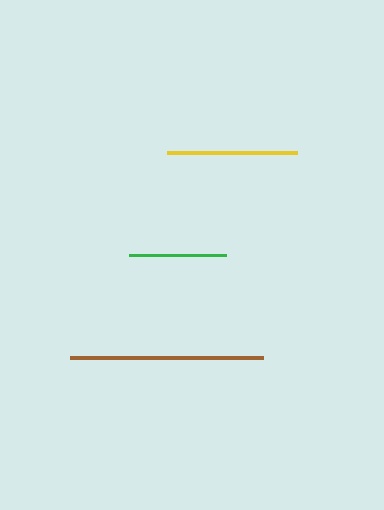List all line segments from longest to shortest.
From longest to shortest: brown, yellow, green.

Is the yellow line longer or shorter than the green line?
The yellow line is longer than the green line.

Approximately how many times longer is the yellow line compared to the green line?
The yellow line is approximately 1.4 times the length of the green line.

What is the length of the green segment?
The green segment is approximately 96 pixels long.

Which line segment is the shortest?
The green line is the shortest at approximately 96 pixels.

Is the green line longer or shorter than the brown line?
The brown line is longer than the green line.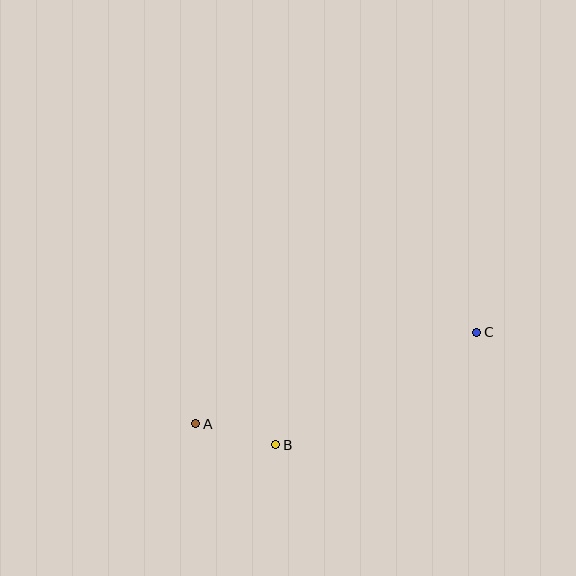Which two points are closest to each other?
Points A and B are closest to each other.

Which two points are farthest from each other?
Points A and C are farthest from each other.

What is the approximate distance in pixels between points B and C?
The distance between B and C is approximately 230 pixels.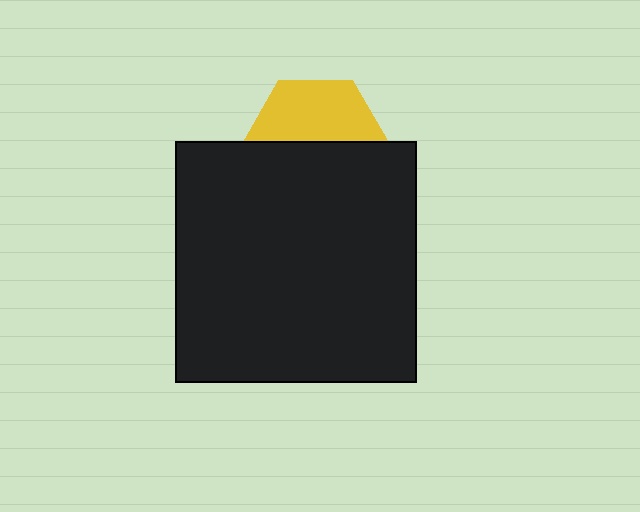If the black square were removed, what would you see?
You would see the complete yellow hexagon.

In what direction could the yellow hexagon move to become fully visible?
The yellow hexagon could move up. That would shift it out from behind the black square entirely.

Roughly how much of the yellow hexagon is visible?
About half of it is visible (roughly 47%).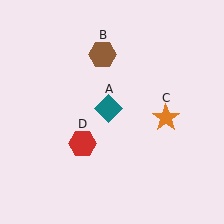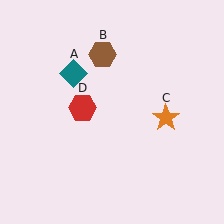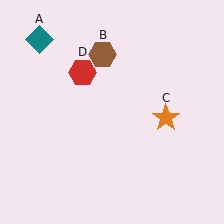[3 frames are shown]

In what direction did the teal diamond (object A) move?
The teal diamond (object A) moved up and to the left.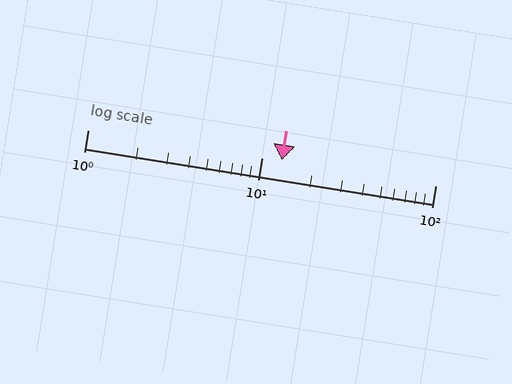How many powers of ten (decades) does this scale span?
The scale spans 2 decades, from 1 to 100.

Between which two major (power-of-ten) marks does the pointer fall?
The pointer is between 10 and 100.